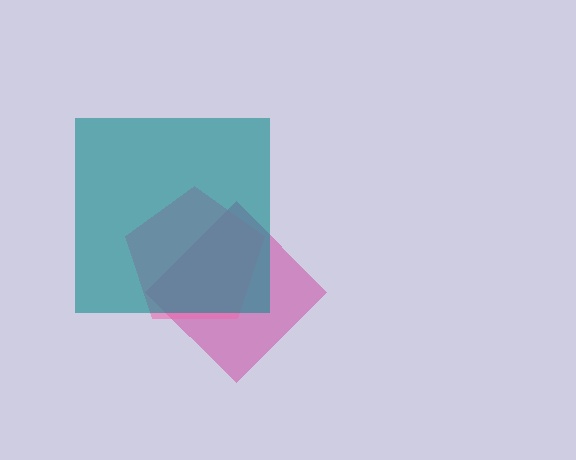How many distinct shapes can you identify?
There are 3 distinct shapes: a magenta diamond, a pink pentagon, a teal square.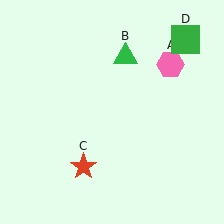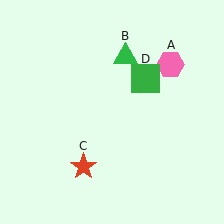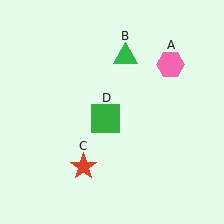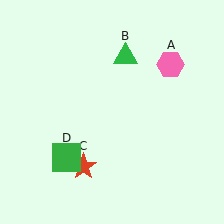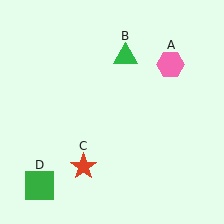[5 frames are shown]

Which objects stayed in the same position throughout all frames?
Pink hexagon (object A) and green triangle (object B) and red star (object C) remained stationary.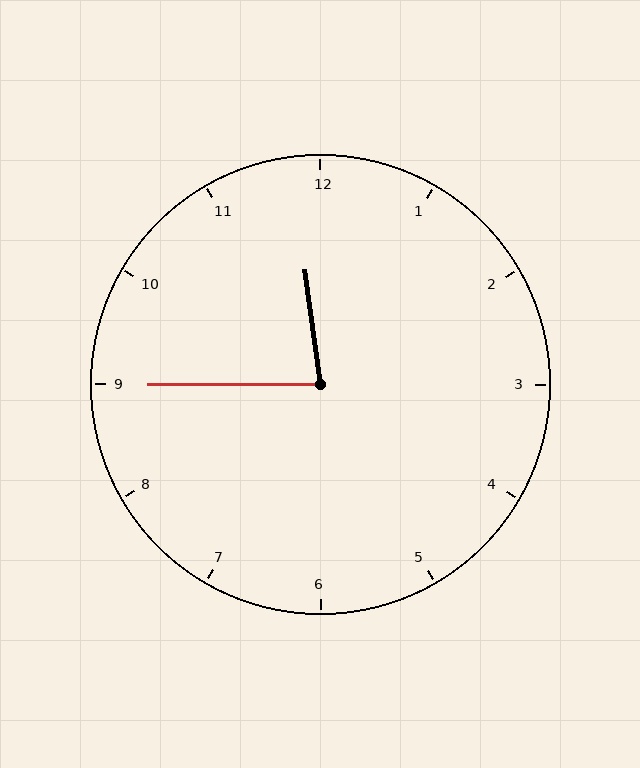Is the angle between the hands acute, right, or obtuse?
It is acute.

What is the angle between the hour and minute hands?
Approximately 82 degrees.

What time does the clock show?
11:45.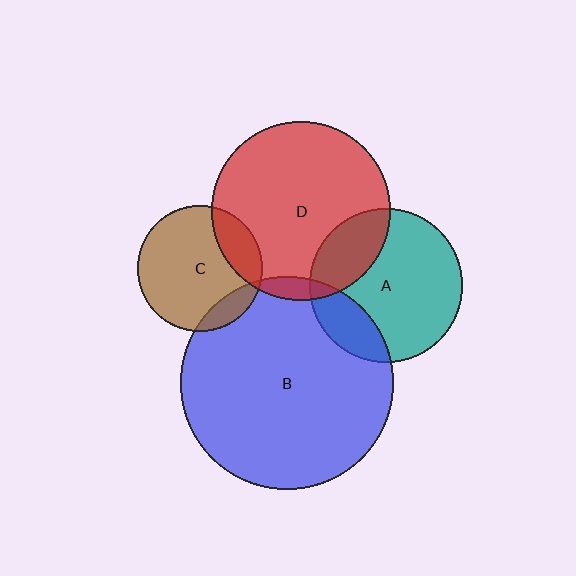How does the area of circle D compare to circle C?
Approximately 2.0 times.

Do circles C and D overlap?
Yes.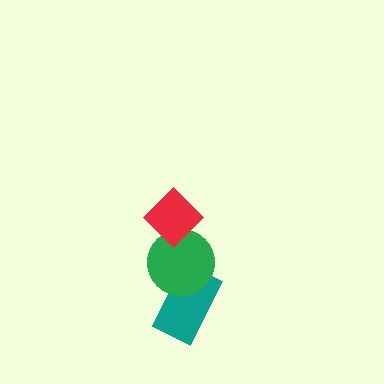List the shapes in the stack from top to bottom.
From top to bottom: the red diamond, the green circle, the teal rectangle.